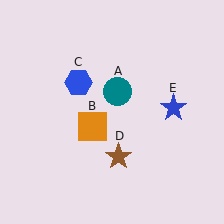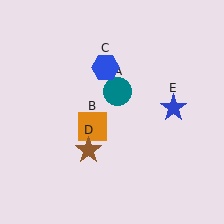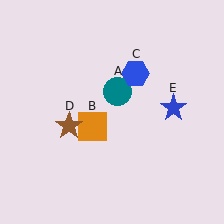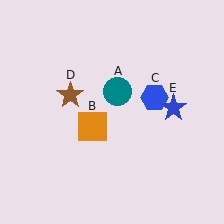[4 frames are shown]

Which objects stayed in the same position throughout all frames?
Teal circle (object A) and orange square (object B) and blue star (object E) remained stationary.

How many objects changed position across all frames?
2 objects changed position: blue hexagon (object C), brown star (object D).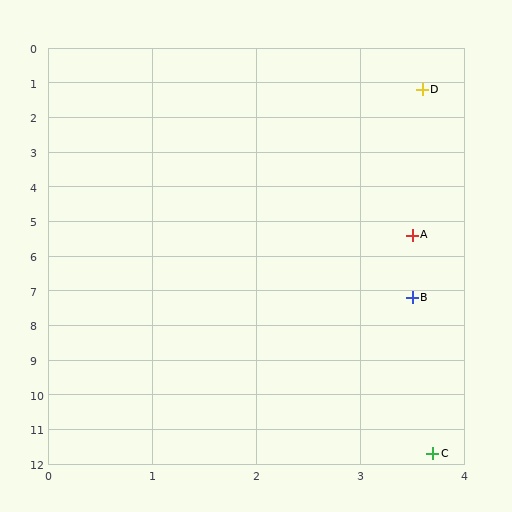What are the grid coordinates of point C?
Point C is at approximately (3.7, 11.7).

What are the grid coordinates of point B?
Point B is at approximately (3.5, 7.2).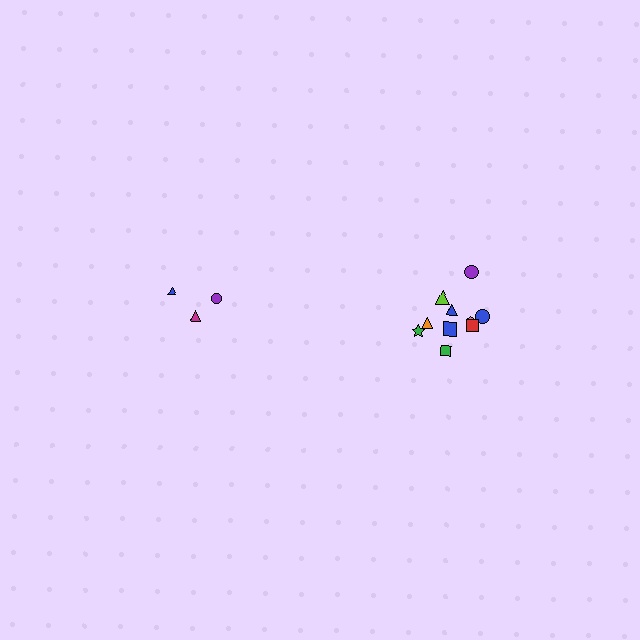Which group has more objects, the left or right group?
The right group.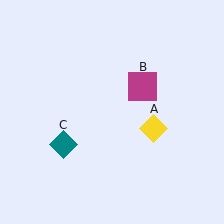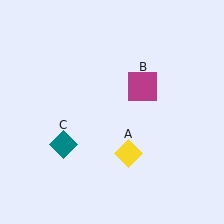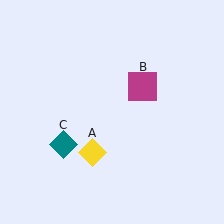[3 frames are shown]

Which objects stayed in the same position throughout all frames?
Magenta square (object B) and teal diamond (object C) remained stationary.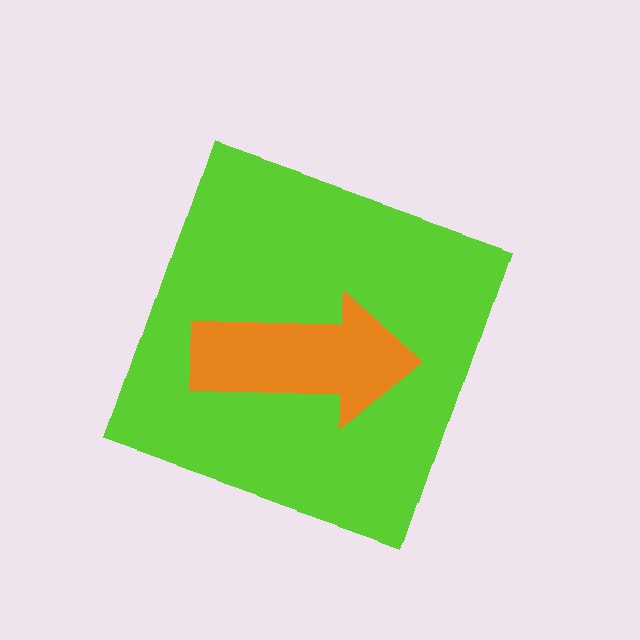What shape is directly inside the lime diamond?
The orange arrow.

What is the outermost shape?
The lime diamond.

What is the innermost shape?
The orange arrow.